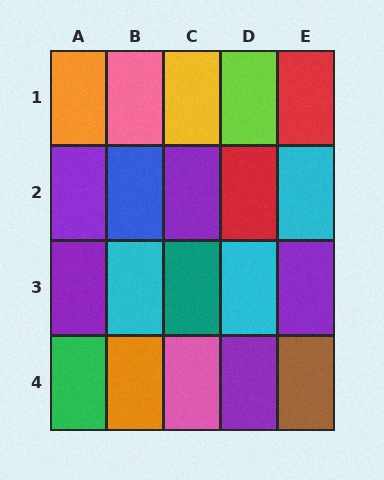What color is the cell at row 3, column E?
Purple.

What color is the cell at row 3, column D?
Cyan.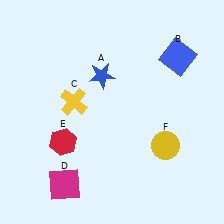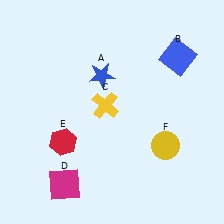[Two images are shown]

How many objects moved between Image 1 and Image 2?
1 object moved between the two images.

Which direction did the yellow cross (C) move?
The yellow cross (C) moved right.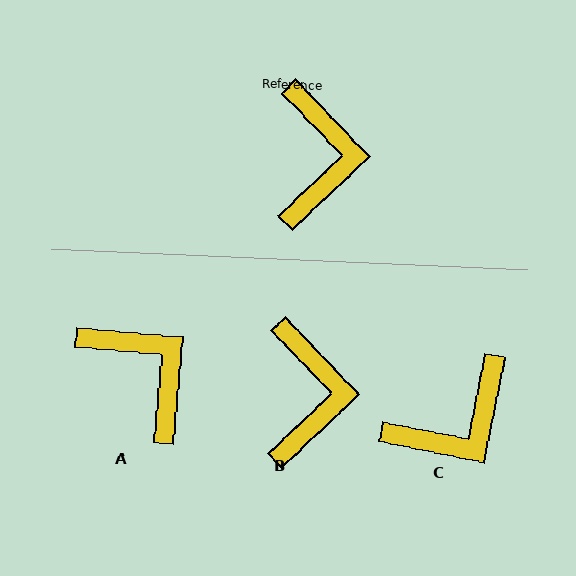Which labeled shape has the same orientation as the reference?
B.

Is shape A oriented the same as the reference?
No, it is off by about 41 degrees.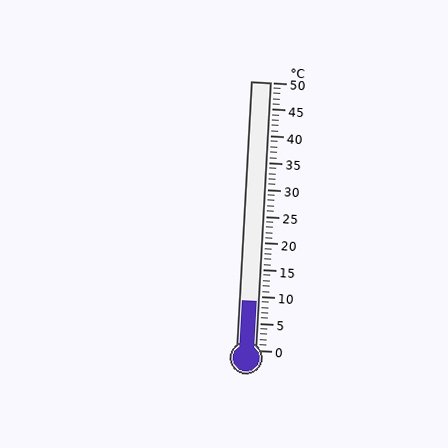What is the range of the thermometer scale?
The thermometer scale ranges from 0°C to 50°C.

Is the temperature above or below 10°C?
The temperature is below 10°C.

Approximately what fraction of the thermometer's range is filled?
The thermometer is filled to approximately 20% of its range.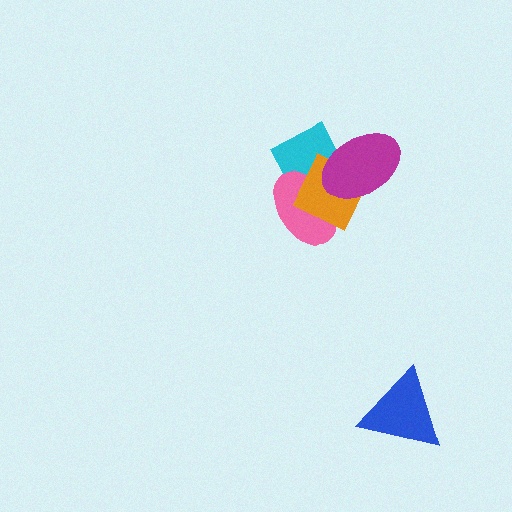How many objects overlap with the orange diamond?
3 objects overlap with the orange diamond.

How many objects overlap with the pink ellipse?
3 objects overlap with the pink ellipse.